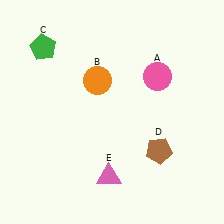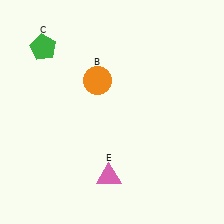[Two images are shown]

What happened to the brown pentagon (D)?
The brown pentagon (D) was removed in Image 2. It was in the bottom-right area of Image 1.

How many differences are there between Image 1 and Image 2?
There are 2 differences between the two images.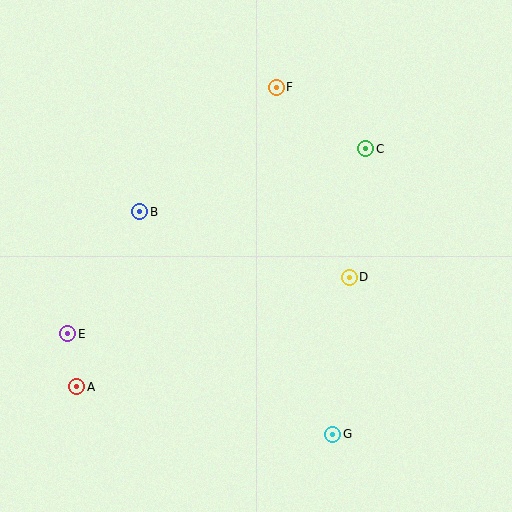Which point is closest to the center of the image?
Point D at (349, 277) is closest to the center.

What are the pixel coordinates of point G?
Point G is at (333, 434).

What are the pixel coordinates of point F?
Point F is at (276, 87).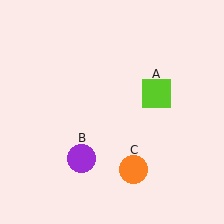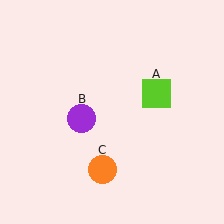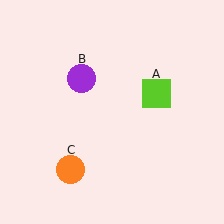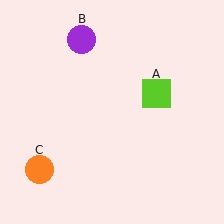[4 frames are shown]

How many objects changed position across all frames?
2 objects changed position: purple circle (object B), orange circle (object C).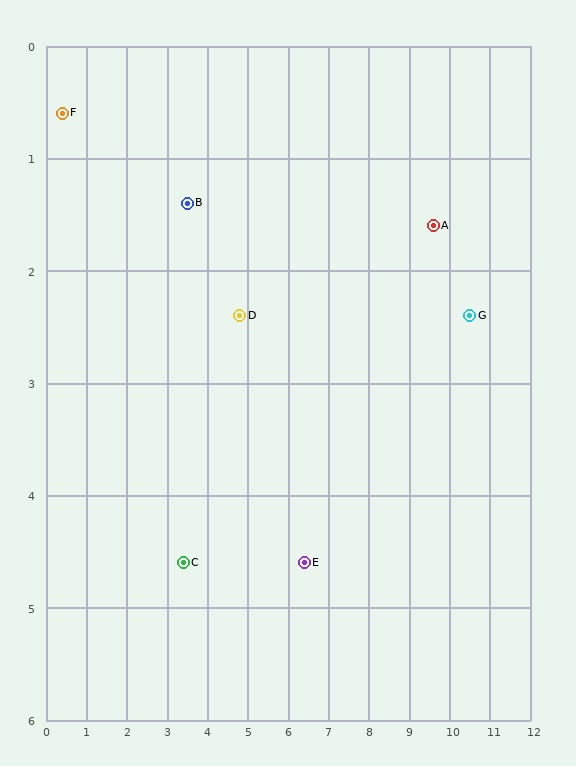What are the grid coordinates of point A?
Point A is at approximately (9.6, 1.6).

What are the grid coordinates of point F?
Point F is at approximately (0.4, 0.6).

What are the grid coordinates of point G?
Point G is at approximately (10.5, 2.4).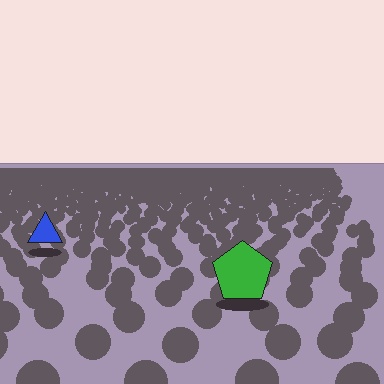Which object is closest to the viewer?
The green pentagon is closest. The texture marks near it are larger and more spread out.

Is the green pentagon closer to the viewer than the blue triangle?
Yes. The green pentagon is closer — you can tell from the texture gradient: the ground texture is coarser near it.